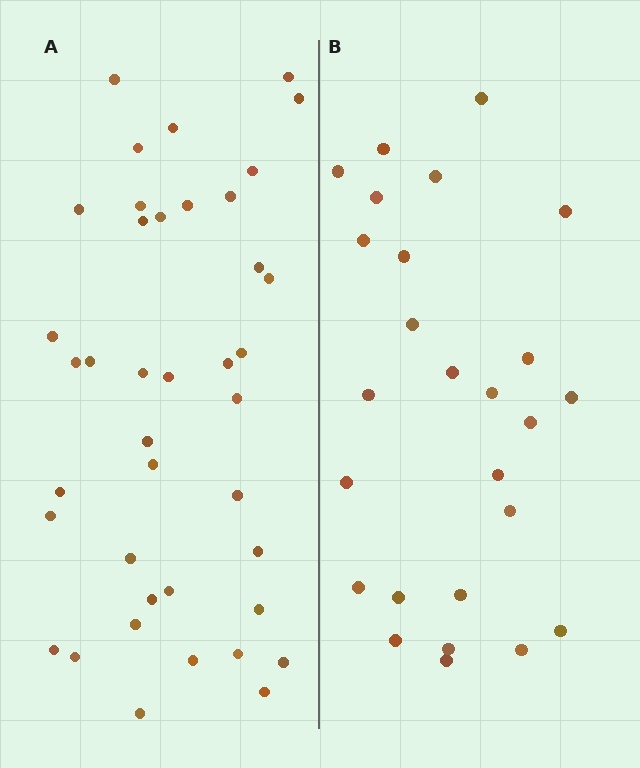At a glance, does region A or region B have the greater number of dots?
Region A (the left region) has more dots.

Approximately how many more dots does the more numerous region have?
Region A has approximately 15 more dots than region B.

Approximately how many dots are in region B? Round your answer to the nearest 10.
About 30 dots. (The exact count is 26, which rounds to 30.)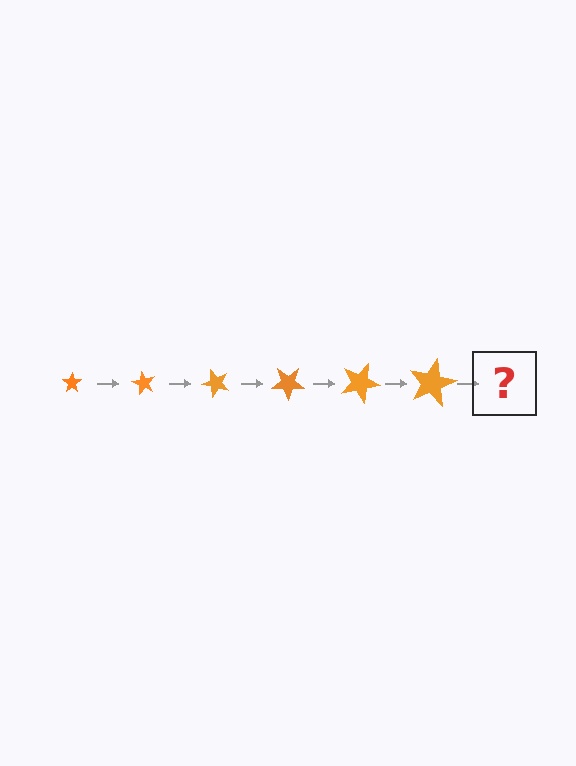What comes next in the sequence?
The next element should be a star, larger than the previous one and rotated 360 degrees from the start.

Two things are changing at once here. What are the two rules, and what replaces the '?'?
The two rules are that the star grows larger each step and it rotates 60 degrees each step. The '?' should be a star, larger than the previous one and rotated 360 degrees from the start.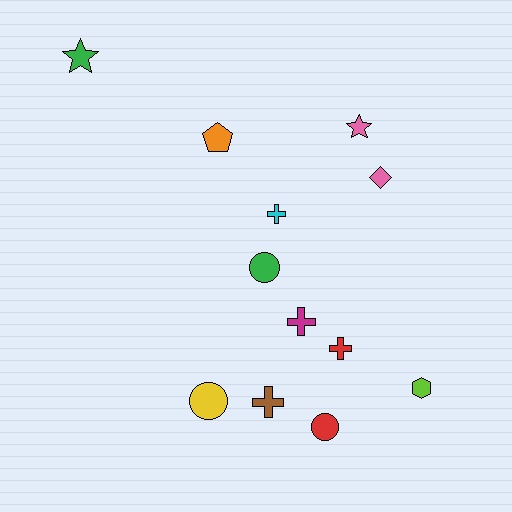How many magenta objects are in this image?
There is 1 magenta object.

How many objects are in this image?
There are 12 objects.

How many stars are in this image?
There are 2 stars.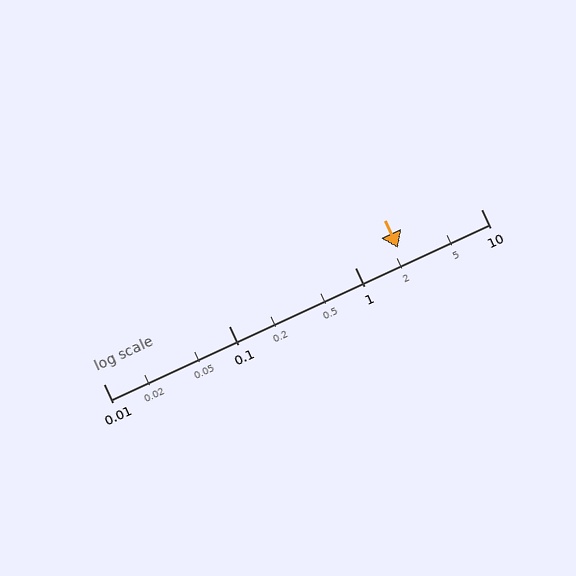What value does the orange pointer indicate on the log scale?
The pointer indicates approximately 2.2.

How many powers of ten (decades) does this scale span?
The scale spans 3 decades, from 0.01 to 10.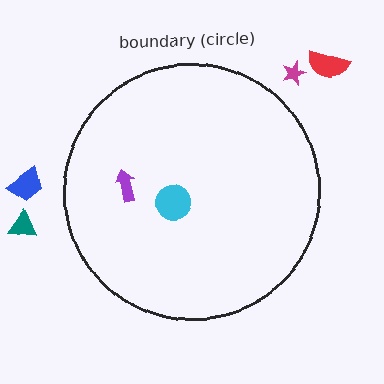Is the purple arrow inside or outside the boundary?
Inside.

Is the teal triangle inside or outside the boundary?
Outside.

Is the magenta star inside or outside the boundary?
Outside.